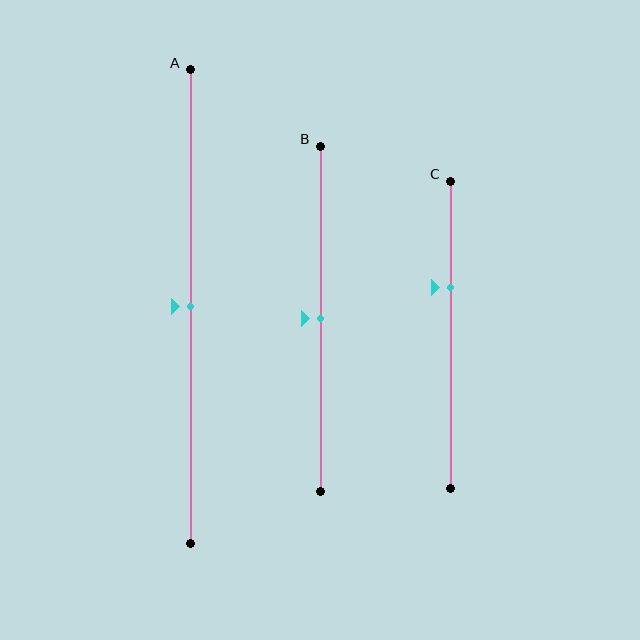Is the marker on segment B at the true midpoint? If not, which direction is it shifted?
Yes, the marker on segment B is at the true midpoint.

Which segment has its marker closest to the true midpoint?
Segment A has its marker closest to the true midpoint.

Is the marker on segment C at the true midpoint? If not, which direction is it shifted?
No, the marker on segment C is shifted upward by about 16% of the segment length.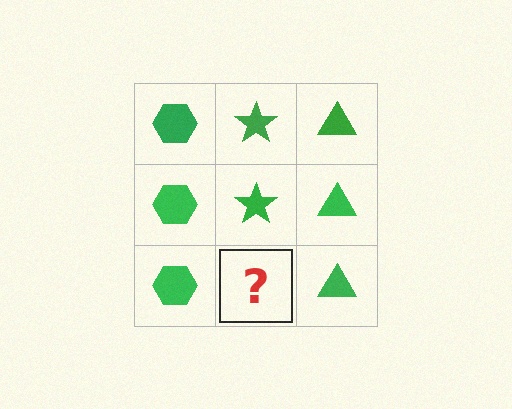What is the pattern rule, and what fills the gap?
The rule is that each column has a consistent shape. The gap should be filled with a green star.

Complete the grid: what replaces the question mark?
The question mark should be replaced with a green star.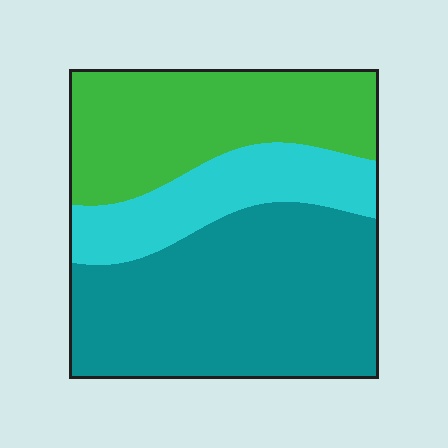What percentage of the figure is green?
Green covers 32% of the figure.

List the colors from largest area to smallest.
From largest to smallest: teal, green, cyan.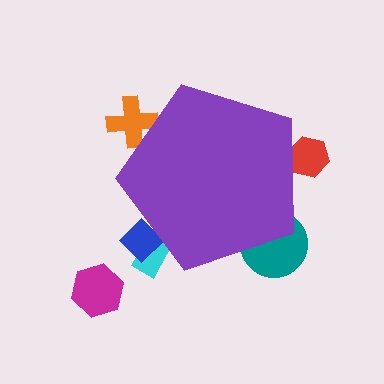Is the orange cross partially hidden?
Yes, the orange cross is partially hidden behind the purple pentagon.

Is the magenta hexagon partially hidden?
No, the magenta hexagon is fully visible.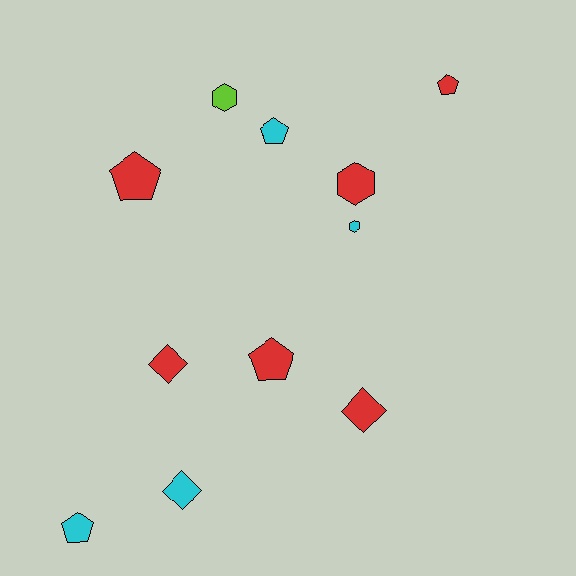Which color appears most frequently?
Red, with 6 objects.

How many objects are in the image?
There are 11 objects.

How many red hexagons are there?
There is 1 red hexagon.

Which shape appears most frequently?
Pentagon, with 5 objects.